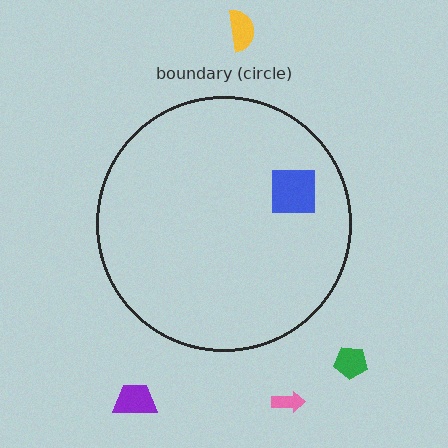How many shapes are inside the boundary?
1 inside, 4 outside.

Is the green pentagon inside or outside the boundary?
Outside.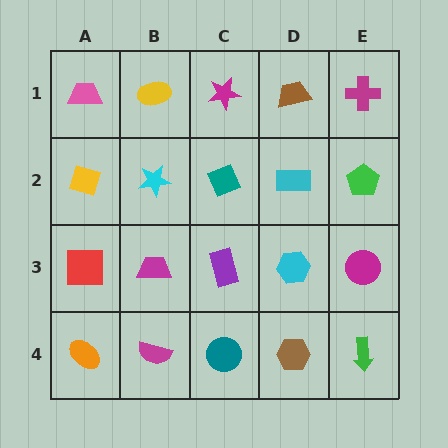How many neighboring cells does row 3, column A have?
3.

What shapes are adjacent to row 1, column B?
A cyan star (row 2, column B), a pink trapezoid (row 1, column A), a magenta star (row 1, column C).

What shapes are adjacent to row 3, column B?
A cyan star (row 2, column B), a magenta semicircle (row 4, column B), a red square (row 3, column A), a purple rectangle (row 3, column C).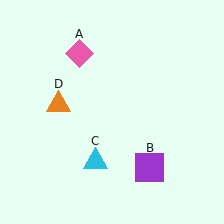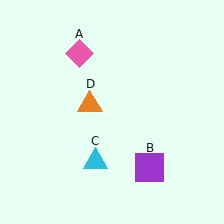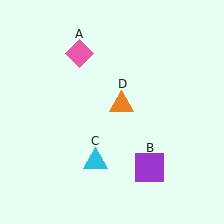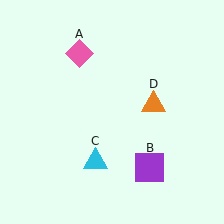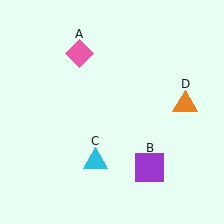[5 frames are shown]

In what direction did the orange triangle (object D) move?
The orange triangle (object D) moved right.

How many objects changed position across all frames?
1 object changed position: orange triangle (object D).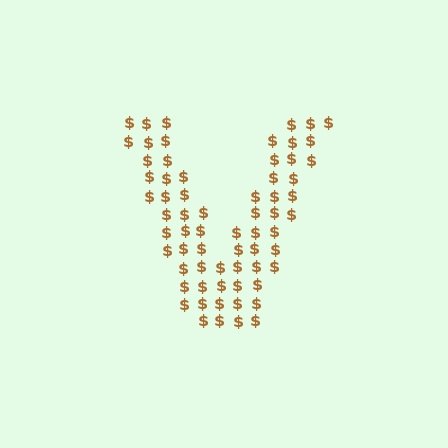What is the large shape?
The large shape is the letter V.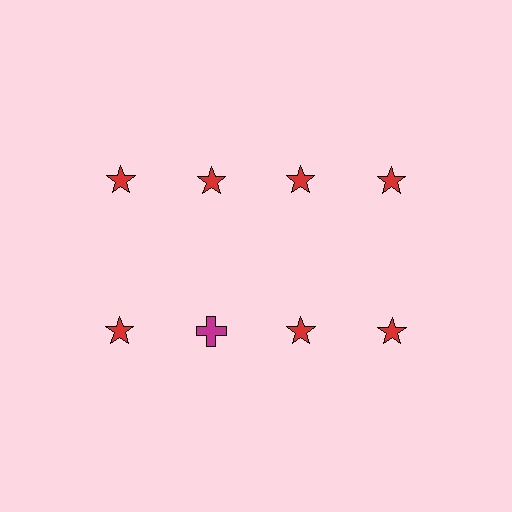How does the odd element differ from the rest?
It differs in both color (magenta instead of red) and shape (cross instead of star).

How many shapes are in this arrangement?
There are 8 shapes arranged in a grid pattern.